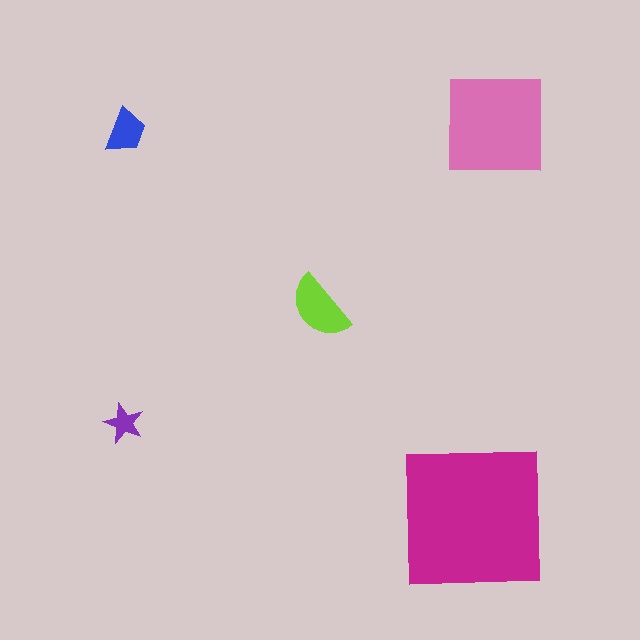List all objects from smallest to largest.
The purple star, the blue trapezoid, the lime semicircle, the pink square, the magenta square.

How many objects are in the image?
There are 5 objects in the image.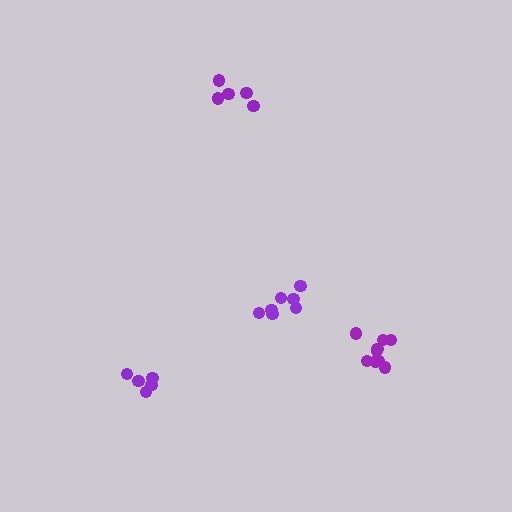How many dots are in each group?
Group 1: 9 dots, Group 2: 5 dots, Group 3: 5 dots, Group 4: 7 dots (26 total).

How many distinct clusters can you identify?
There are 4 distinct clusters.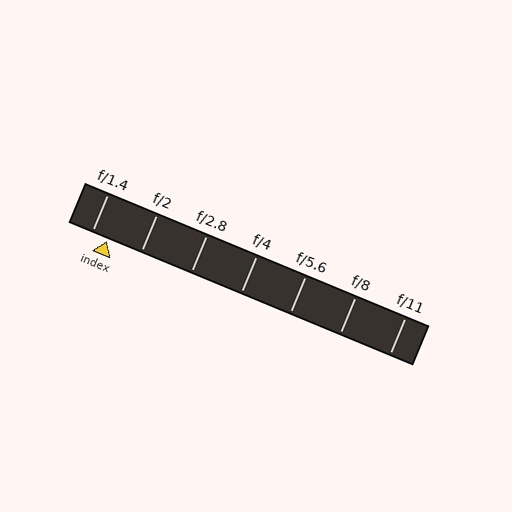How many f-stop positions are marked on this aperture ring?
There are 7 f-stop positions marked.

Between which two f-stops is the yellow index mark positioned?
The index mark is between f/1.4 and f/2.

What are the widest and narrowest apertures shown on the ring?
The widest aperture shown is f/1.4 and the narrowest is f/11.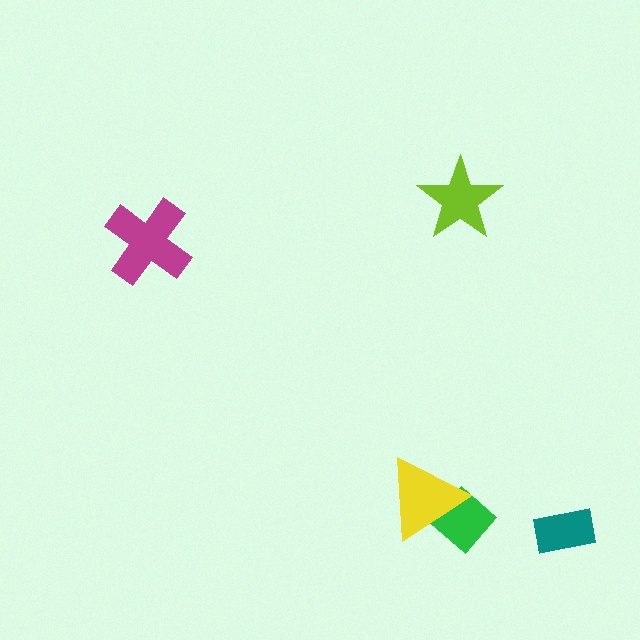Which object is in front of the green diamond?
The yellow triangle is in front of the green diamond.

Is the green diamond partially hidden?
Yes, it is partially covered by another shape.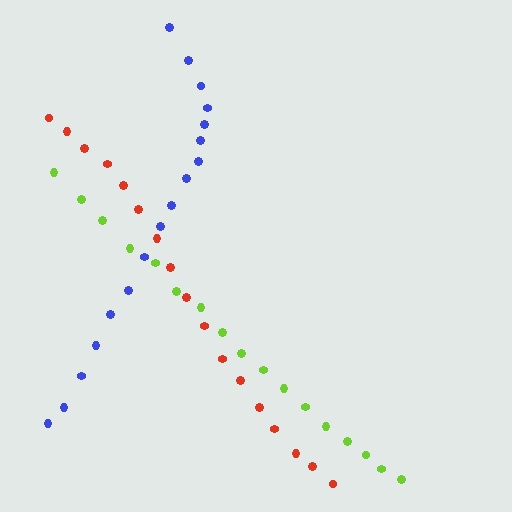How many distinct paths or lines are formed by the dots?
There are 3 distinct paths.